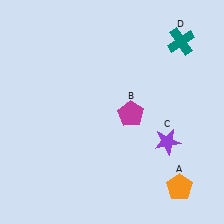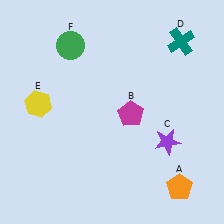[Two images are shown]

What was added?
A yellow hexagon (E), a green circle (F) were added in Image 2.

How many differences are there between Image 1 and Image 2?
There are 2 differences between the two images.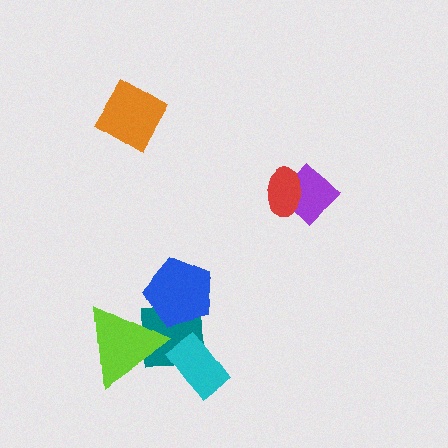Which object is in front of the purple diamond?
The red ellipse is in front of the purple diamond.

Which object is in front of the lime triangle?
The blue pentagon is in front of the lime triangle.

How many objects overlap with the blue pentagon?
2 objects overlap with the blue pentagon.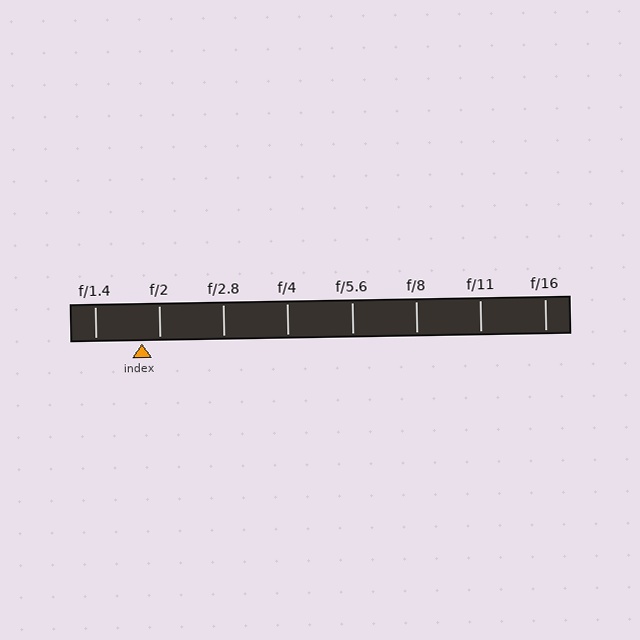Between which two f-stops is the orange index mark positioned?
The index mark is between f/1.4 and f/2.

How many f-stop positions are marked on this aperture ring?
There are 8 f-stop positions marked.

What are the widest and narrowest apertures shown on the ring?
The widest aperture shown is f/1.4 and the narrowest is f/16.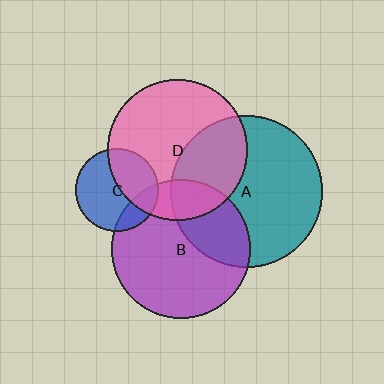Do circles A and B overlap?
Yes.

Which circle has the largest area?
Circle A (teal).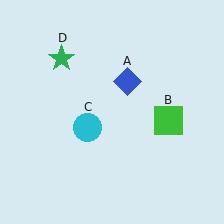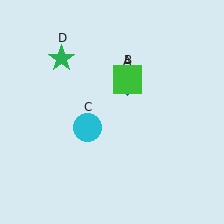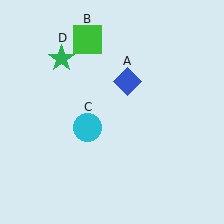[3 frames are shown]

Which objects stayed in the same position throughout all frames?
Blue diamond (object A) and cyan circle (object C) and green star (object D) remained stationary.